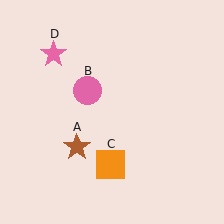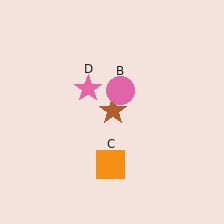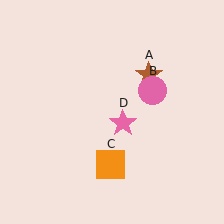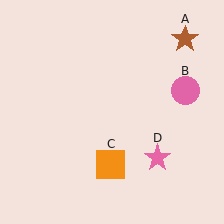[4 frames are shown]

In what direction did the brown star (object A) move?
The brown star (object A) moved up and to the right.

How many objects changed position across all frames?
3 objects changed position: brown star (object A), pink circle (object B), pink star (object D).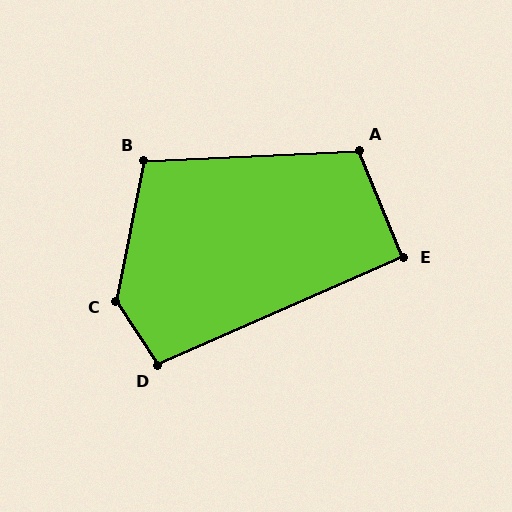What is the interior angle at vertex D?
Approximately 99 degrees (obtuse).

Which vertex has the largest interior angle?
C, at approximately 136 degrees.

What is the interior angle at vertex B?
Approximately 104 degrees (obtuse).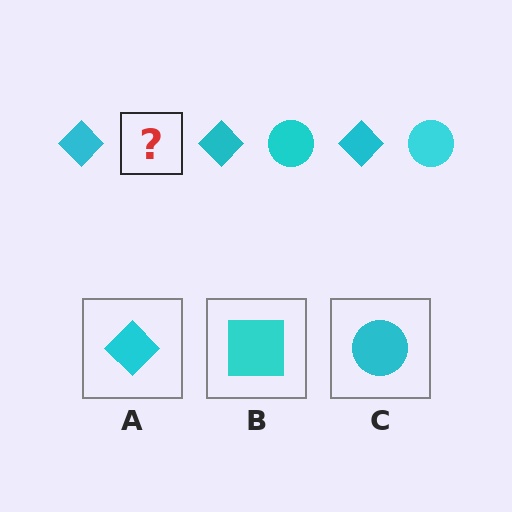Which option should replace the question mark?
Option C.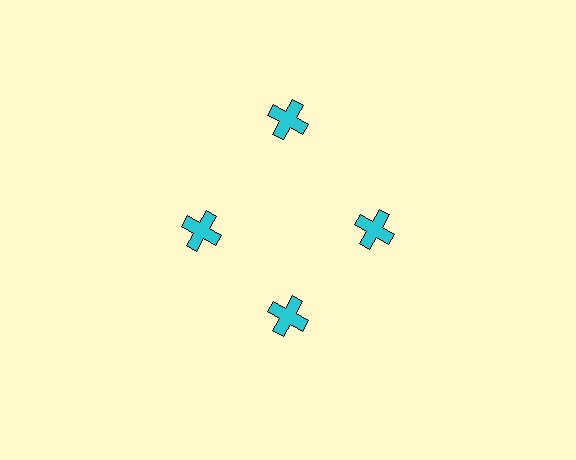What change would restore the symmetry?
The symmetry would be restored by moving it inward, back onto the ring so that all 4 crosses sit at equal angles and equal distance from the center.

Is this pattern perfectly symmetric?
No. The 4 cyan crosses are arranged in a ring, but one element near the 12 o'clock position is pushed outward from the center, breaking the 4-fold rotational symmetry.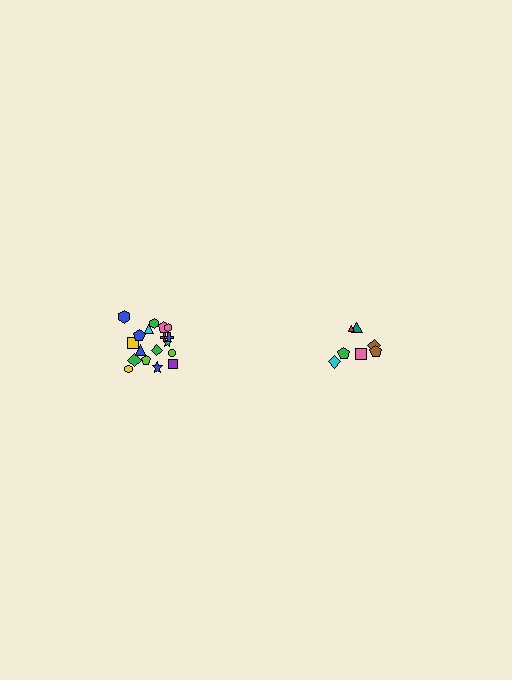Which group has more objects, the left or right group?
The left group.